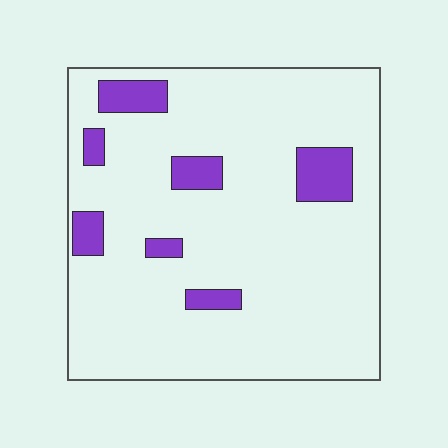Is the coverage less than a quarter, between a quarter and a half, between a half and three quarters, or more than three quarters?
Less than a quarter.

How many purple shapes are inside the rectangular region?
7.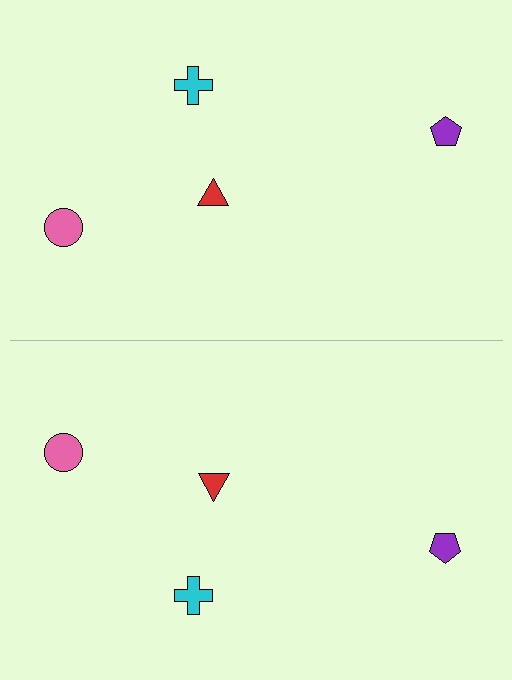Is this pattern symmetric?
Yes, this pattern has bilateral (reflection) symmetry.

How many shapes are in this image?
There are 8 shapes in this image.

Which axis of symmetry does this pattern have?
The pattern has a horizontal axis of symmetry running through the center of the image.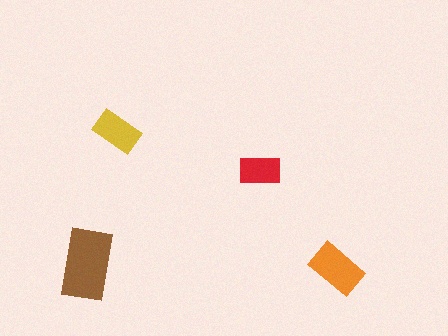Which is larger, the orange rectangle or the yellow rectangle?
The orange one.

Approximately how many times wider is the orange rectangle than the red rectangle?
About 1.5 times wider.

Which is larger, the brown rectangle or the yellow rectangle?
The brown one.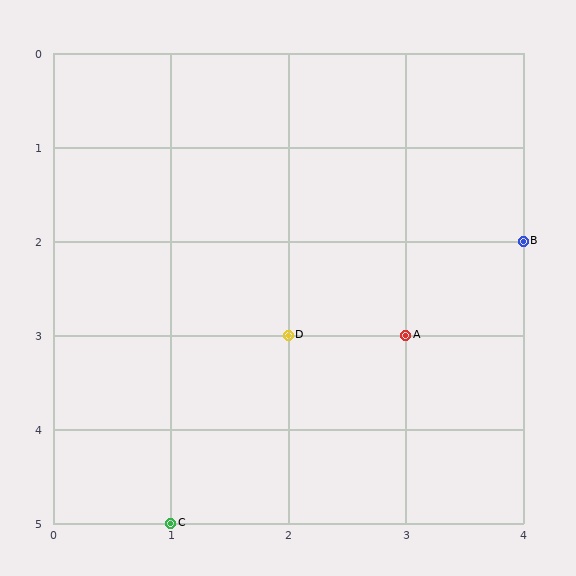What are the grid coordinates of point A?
Point A is at grid coordinates (3, 3).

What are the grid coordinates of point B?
Point B is at grid coordinates (4, 2).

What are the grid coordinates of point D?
Point D is at grid coordinates (2, 3).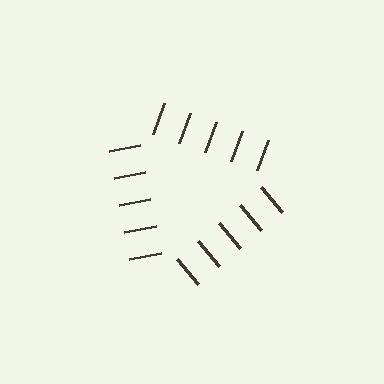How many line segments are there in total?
15 — 5 along each of the 3 edges.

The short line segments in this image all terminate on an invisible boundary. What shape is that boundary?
An illusory triangle — the line segments terminate on its edges but no continuous stroke is drawn.